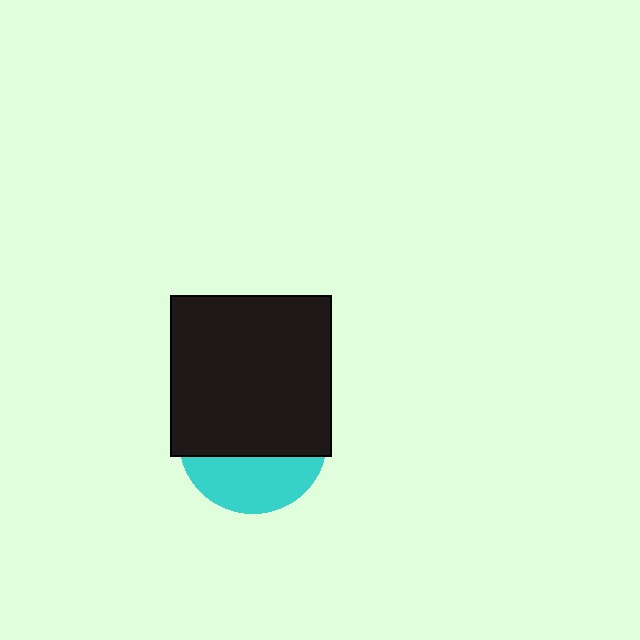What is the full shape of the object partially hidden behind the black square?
The partially hidden object is a cyan circle.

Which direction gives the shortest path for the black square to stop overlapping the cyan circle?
Moving up gives the shortest separation.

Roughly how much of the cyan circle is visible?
A small part of it is visible (roughly 35%).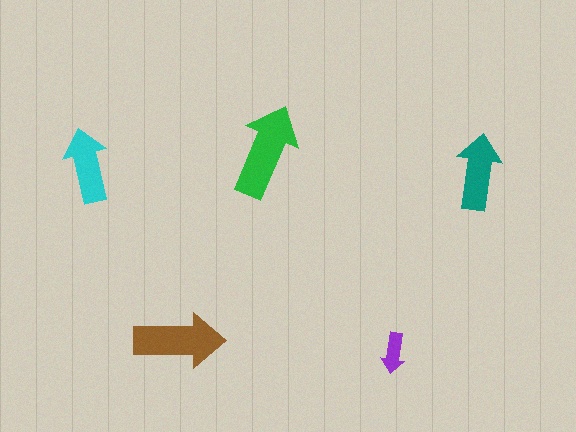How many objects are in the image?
There are 5 objects in the image.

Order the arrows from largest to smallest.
the green one, the brown one, the teal one, the cyan one, the purple one.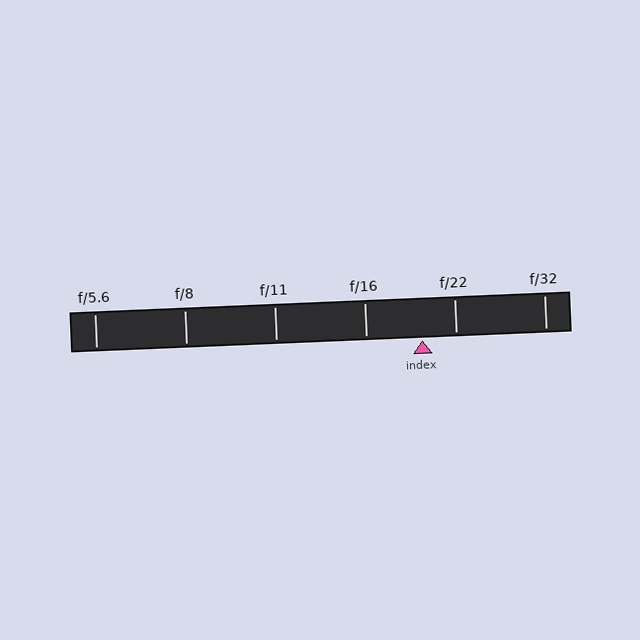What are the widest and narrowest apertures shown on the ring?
The widest aperture shown is f/5.6 and the narrowest is f/32.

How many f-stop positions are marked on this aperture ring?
There are 6 f-stop positions marked.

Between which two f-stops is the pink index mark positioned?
The index mark is between f/16 and f/22.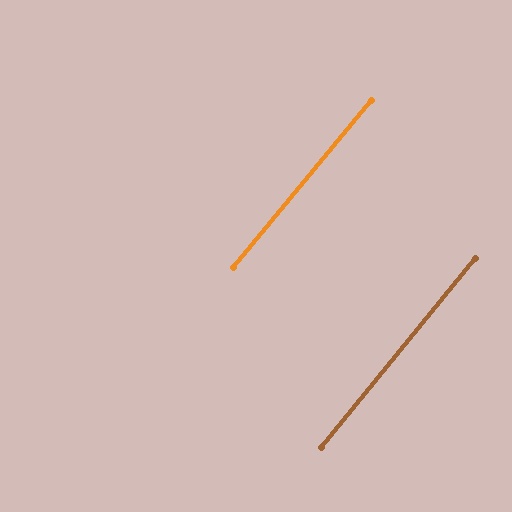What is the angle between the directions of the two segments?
Approximately 1 degree.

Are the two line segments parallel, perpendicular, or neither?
Parallel — their directions differ by only 0.5°.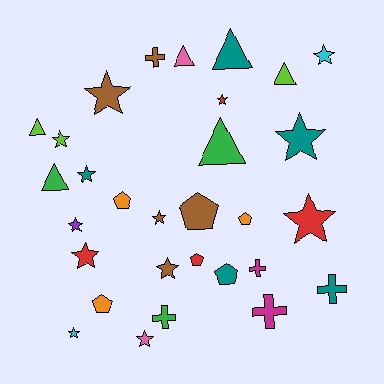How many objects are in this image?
There are 30 objects.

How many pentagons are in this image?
There are 6 pentagons.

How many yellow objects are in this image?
There are no yellow objects.